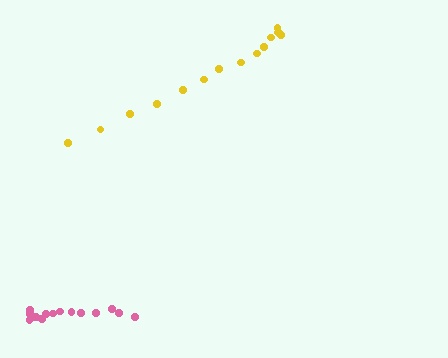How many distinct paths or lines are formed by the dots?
There are 2 distinct paths.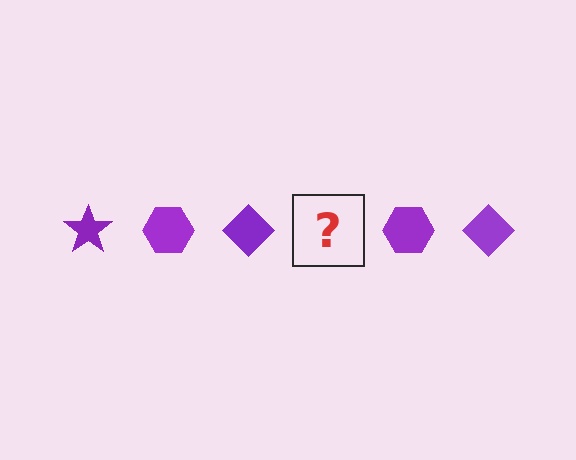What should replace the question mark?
The question mark should be replaced with a purple star.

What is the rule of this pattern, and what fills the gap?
The rule is that the pattern cycles through star, hexagon, diamond shapes in purple. The gap should be filled with a purple star.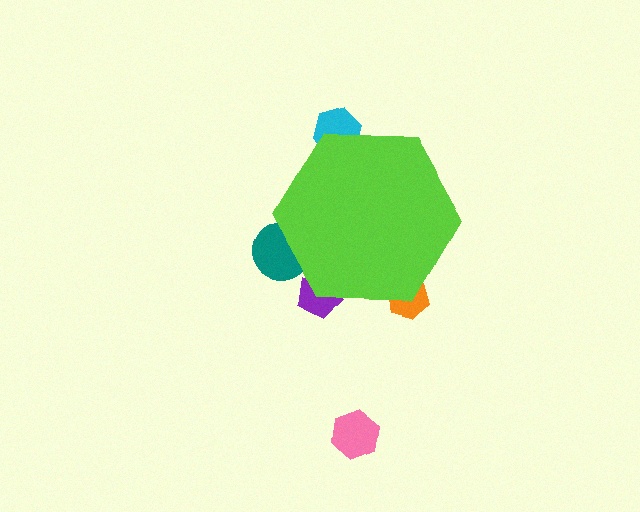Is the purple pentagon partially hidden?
Yes, the purple pentagon is partially hidden behind the lime hexagon.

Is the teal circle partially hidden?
Yes, the teal circle is partially hidden behind the lime hexagon.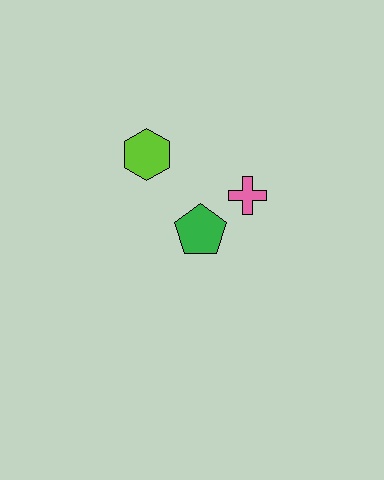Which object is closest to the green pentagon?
The pink cross is closest to the green pentagon.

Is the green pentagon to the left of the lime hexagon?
No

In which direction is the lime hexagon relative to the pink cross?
The lime hexagon is to the left of the pink cross.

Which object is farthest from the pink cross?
The lime hexagon is farthest from the pink cross.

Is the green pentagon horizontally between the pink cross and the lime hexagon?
Yes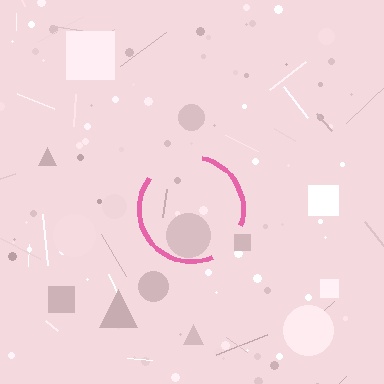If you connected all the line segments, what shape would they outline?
They would outline a circle.